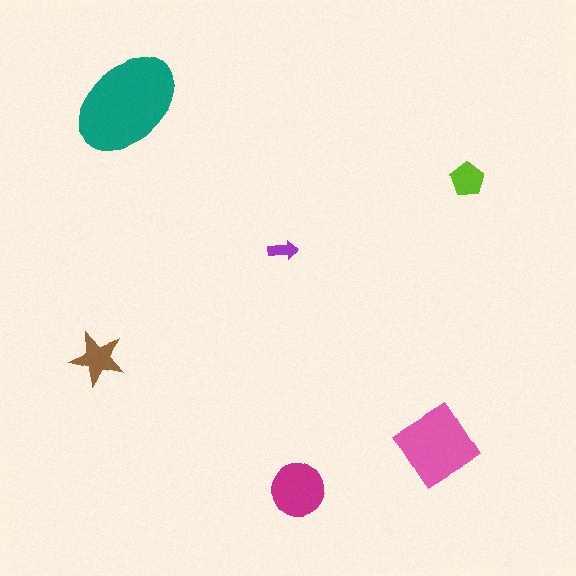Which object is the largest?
The teal ellipse.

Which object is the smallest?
The purple arrow.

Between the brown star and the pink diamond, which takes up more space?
The pink diamond.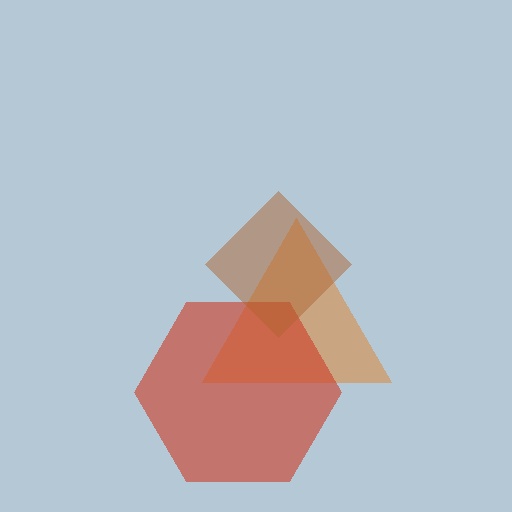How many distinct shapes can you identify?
There are 3 distinct shapes: an orange triangle, a red hexagon, a brown diamond.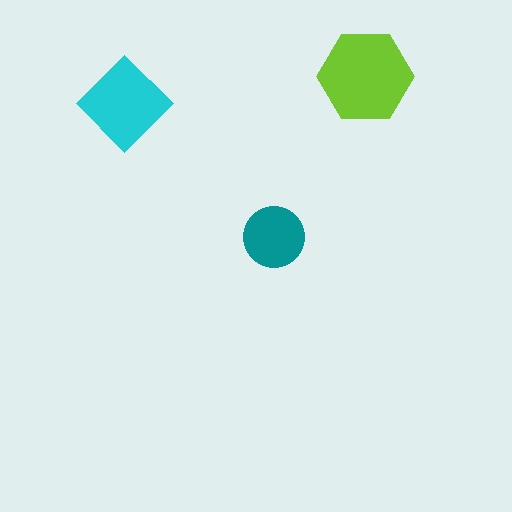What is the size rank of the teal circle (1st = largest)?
3rd.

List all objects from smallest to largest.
The teal circle, the cyan diamond, the lime hexagon.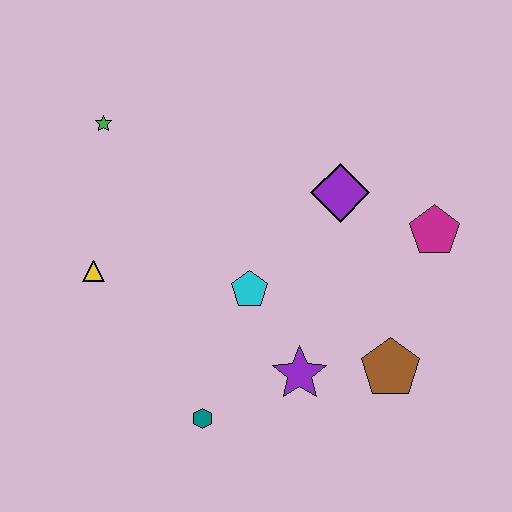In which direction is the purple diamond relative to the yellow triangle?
The purple diamond is to the right of the yellow triangle.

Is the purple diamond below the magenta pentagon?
No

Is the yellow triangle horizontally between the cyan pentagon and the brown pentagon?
No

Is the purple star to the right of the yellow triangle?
Yes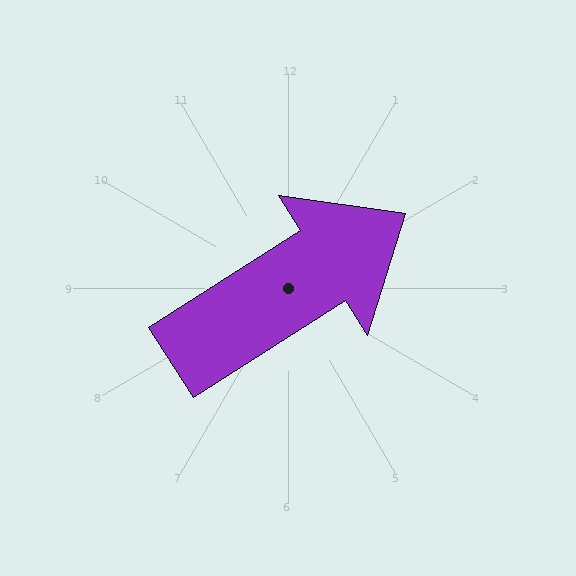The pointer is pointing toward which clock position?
Roughly 2 o'clock.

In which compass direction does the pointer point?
Northeast.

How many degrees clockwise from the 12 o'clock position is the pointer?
Approximately 58 degrees.